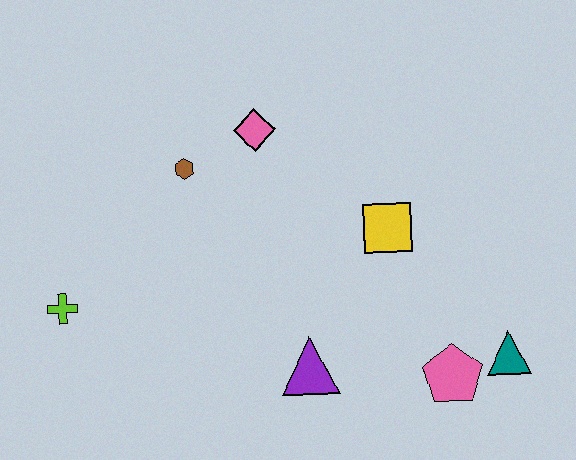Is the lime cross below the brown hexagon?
Yes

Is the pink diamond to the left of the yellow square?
Yes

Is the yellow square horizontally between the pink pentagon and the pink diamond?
Yes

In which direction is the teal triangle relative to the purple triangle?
The teal triangle is to the right of the purple triangle.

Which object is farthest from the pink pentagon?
The lime cross is farthest from the pink pentagon.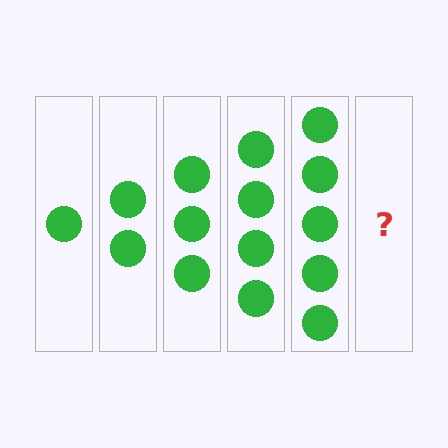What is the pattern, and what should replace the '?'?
The pattern is that each step adds one more circle. The '?' should be 6 circles.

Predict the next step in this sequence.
The next step is 6 circles.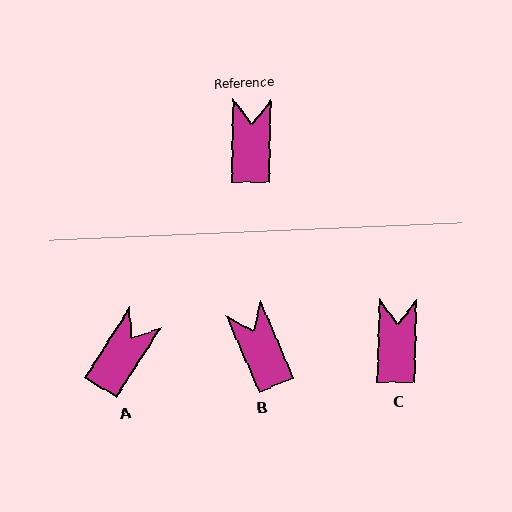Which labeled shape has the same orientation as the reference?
C.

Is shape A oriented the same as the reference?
No, it is off by about 31 degrees.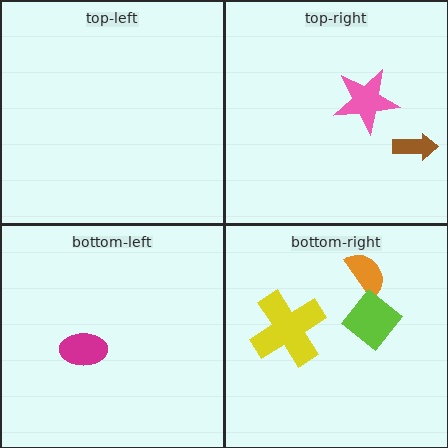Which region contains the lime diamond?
The bottom-right region.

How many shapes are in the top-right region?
2.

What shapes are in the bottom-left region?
The magenta ellipse.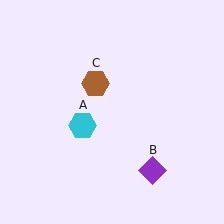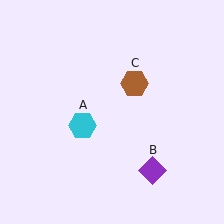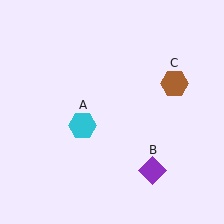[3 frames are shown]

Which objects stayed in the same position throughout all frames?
Cyan hexagon (object A) and purple diamond (object B) remained stationary.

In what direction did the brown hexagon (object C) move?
The brown hexagon (object C) moved right.